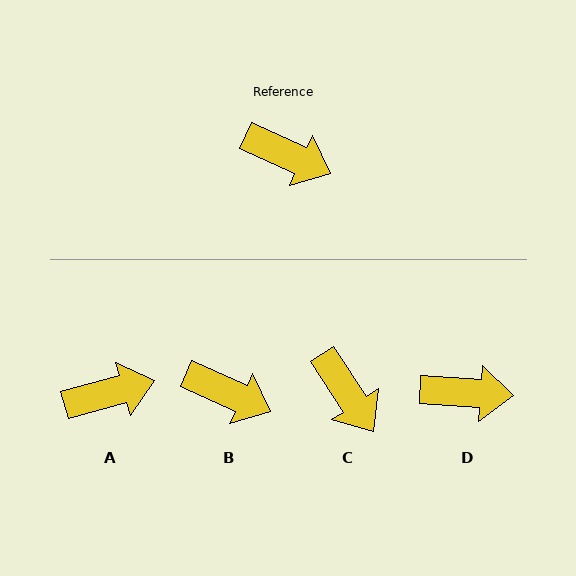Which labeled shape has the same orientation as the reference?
B.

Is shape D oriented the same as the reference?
No, it is off by about 21 degrees.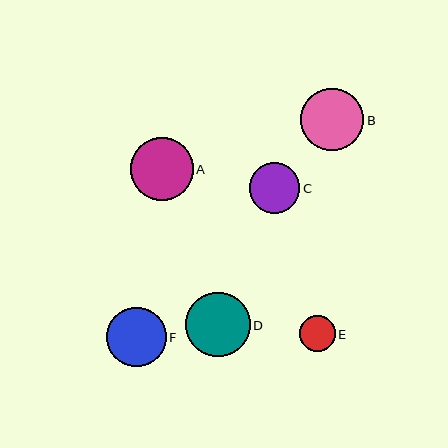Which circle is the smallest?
Circle E is the smallest with a size of approximately 36 pixels.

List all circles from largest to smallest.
From largest to smallest: D, B, A, F, C, E.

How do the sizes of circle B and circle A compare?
Circle B and circle A are approximately the same size.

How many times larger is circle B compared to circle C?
Circle B is approximately 1.2 times the size of circle C.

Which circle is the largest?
Circle D is the largest with a size of approximately 64 pixels.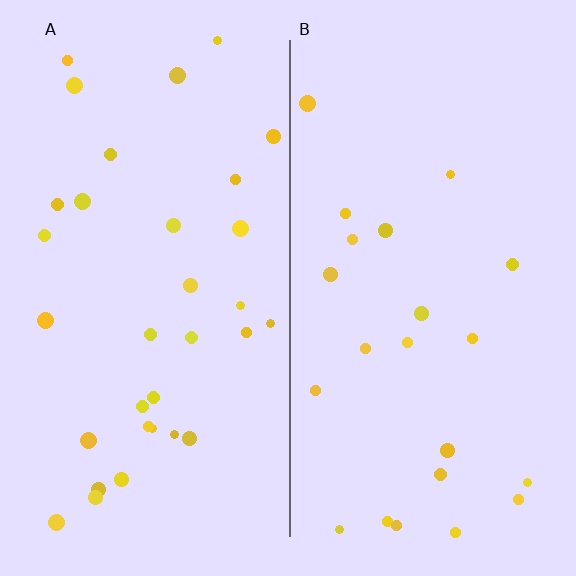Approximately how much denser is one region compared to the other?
Approximately 1.5× — region A over region B.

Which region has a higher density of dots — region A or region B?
A (the left).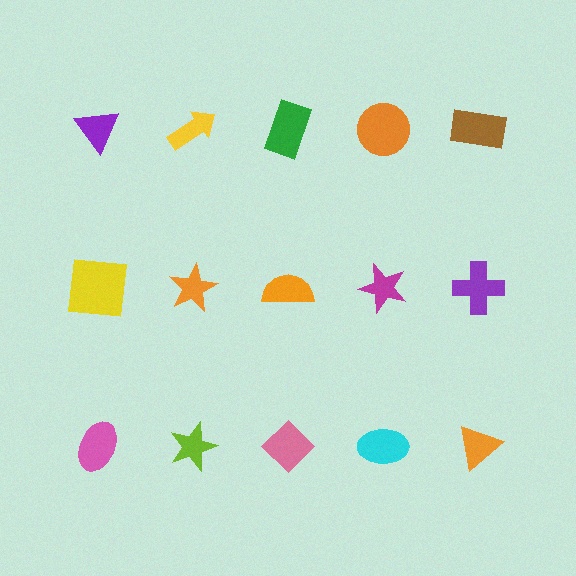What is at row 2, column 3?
An orange semicircle.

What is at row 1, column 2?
A yellow arrow.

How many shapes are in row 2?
5 shapes.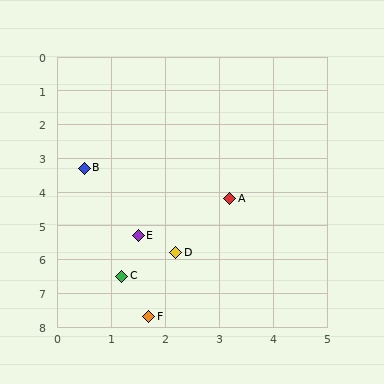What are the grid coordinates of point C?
Point C is at approximately (1.2, 6.5).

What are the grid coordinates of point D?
Point D is at approximately (2.2, 5.8).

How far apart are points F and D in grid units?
Points F and D are about 2.0 grid units apart.